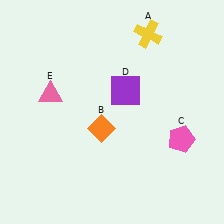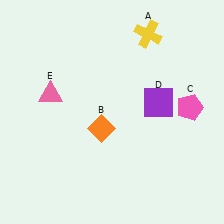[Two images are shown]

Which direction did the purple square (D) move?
The purple square (D) moved right.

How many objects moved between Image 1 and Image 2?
2 objects moved between the two images.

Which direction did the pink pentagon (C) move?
The pink pentagon (C) moved up.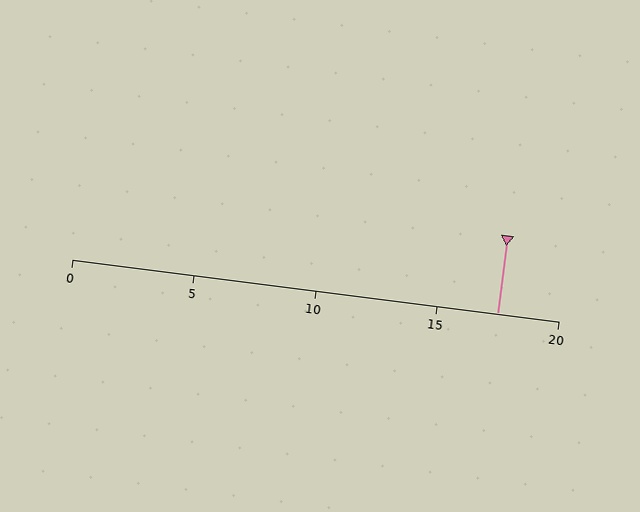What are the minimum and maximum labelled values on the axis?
The axis runs from 0 to 20.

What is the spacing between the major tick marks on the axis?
The major ticks are spaced 5 apart.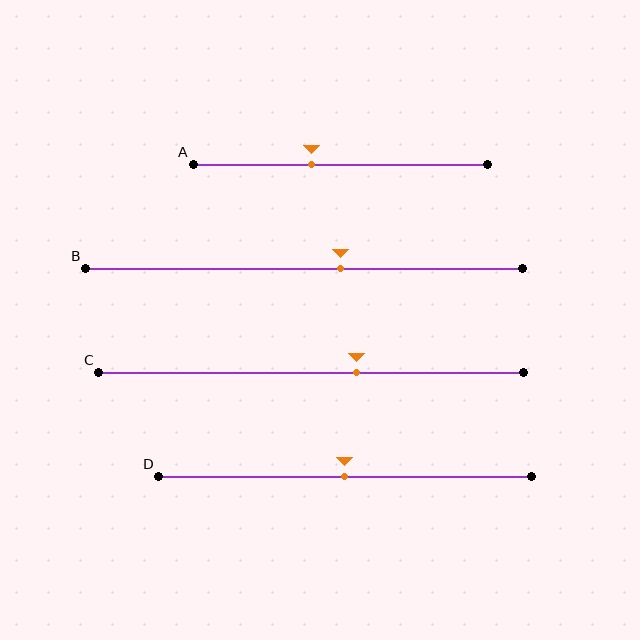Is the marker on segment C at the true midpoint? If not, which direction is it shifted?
No, the marker on segment C is shifted to the right by about 11% of the segment length.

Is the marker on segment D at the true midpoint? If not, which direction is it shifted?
Yes, the marker on segment D is at the true midpoint.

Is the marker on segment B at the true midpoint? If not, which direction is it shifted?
No, the marker on segment B is shifted to the right by about 8% of the segment length.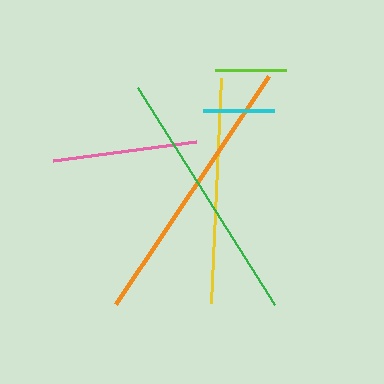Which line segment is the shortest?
The cyan line is the shortest at approximately 71 pixels.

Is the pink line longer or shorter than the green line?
The green line is longer than the pink line.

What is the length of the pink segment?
The pink segment is approximately 145 pixels long.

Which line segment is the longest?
The orange line is the longest at approximately 275 pixels.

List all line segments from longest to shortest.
From longest to shortest: orange, green, yellow, pink, lime, cyan.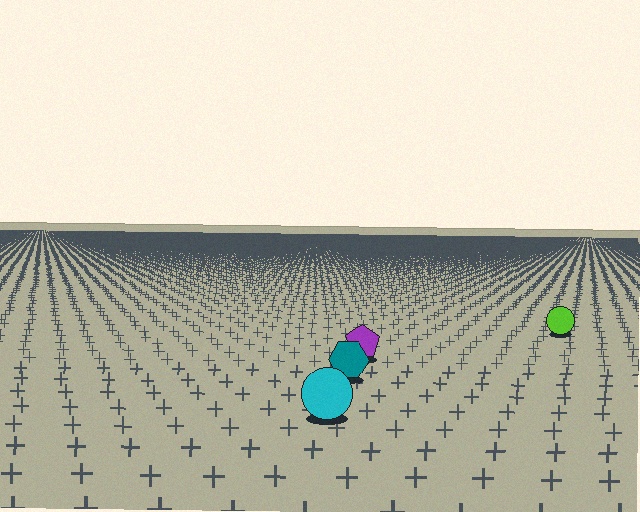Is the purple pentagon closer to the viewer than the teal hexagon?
No. The teal hexagon is closer — you can tell from the texture gradient: the ground texture is coarser near it.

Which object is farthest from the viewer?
The lime circle is farthest from the viewer. It appears smaller and the ground texture around it is denser.